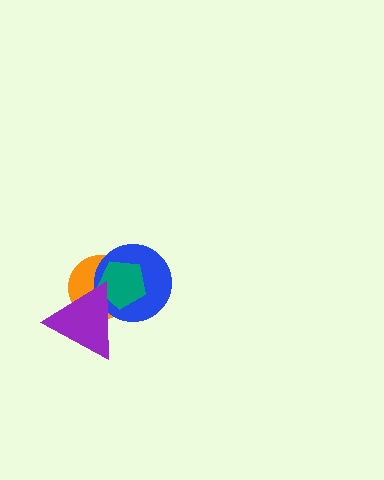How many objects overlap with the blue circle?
3 objects overlap with the blue circle.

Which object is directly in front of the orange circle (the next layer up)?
The blue circle is directly in front of the orange circle.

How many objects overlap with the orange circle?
3 objects overlap with the orange circle.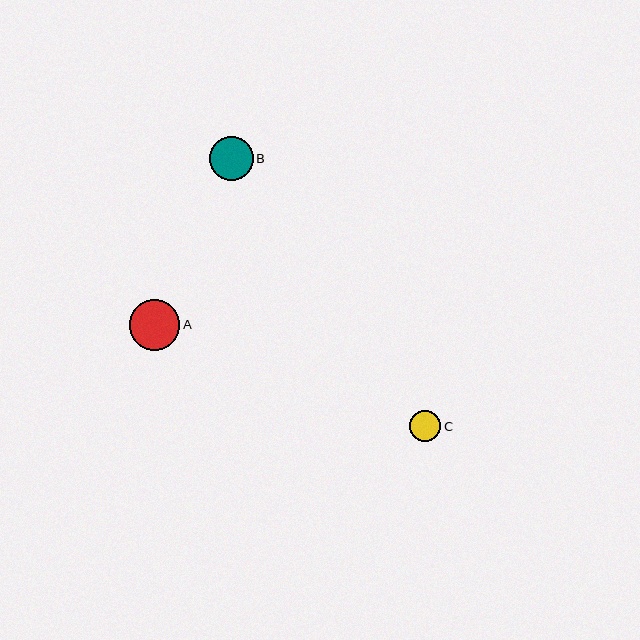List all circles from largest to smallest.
From largest to smallest: A, B, C.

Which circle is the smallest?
Circle C is the smallest with a size of approximately 31 pixels.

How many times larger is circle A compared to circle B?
Circle A is approximately 1.2 times the size of circle B.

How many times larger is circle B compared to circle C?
Circle B is approximately 1.4 times the size of circle C.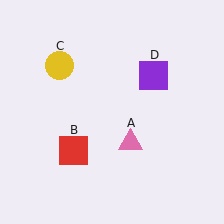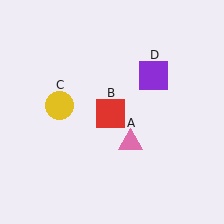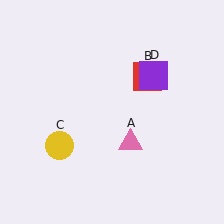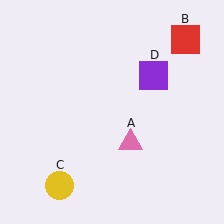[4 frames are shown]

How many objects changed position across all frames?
2 objects changed position: red square (object B), yellow circle (object C).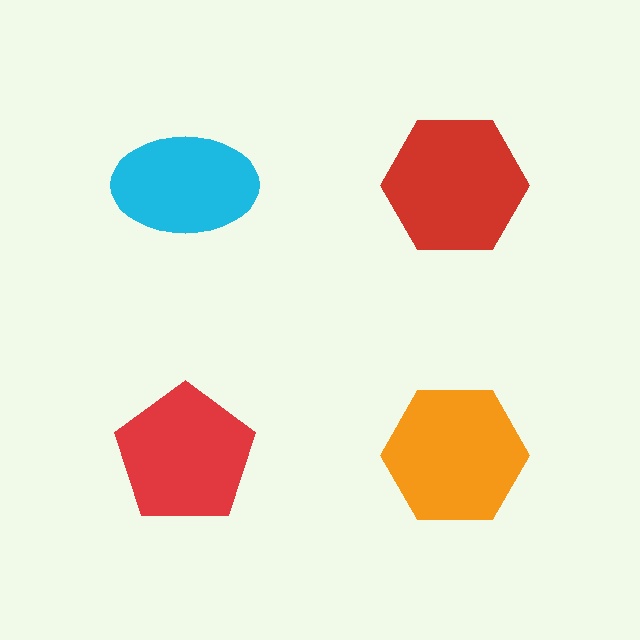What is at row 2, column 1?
A red pentagon.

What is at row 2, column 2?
An orange hexagon.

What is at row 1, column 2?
A red hexagon.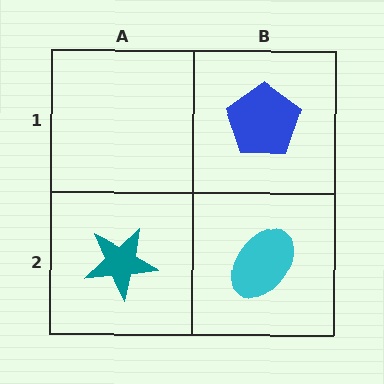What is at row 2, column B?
A cyan ellipse.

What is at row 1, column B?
A blue pentagon.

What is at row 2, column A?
A teal star.